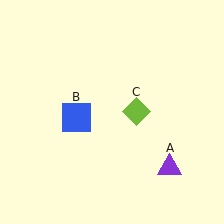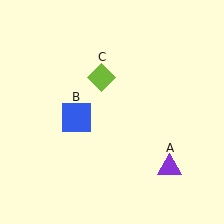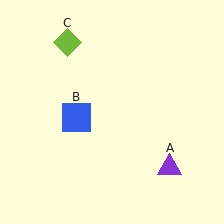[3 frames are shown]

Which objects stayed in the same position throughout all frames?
Purple triangle (object A) and blue square (object B) remained stationary.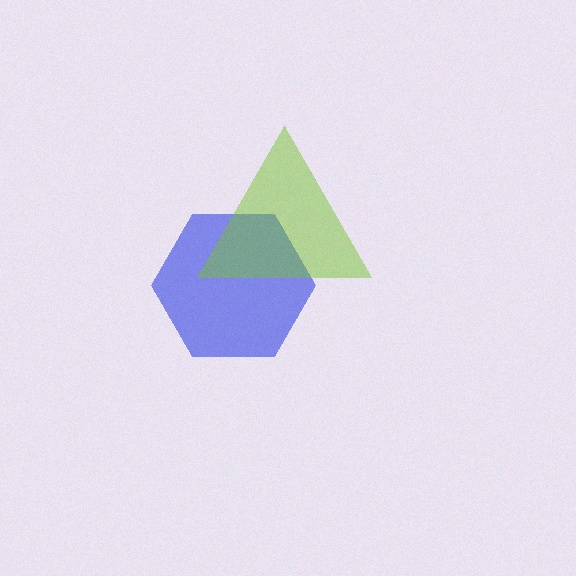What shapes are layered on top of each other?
The layered shapes are: a blue hexagon, a lime triangle.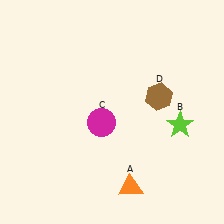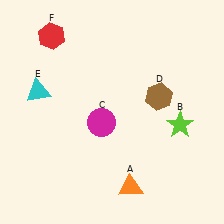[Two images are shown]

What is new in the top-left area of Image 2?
A red hexagon (F) was added in the top-left area of Image 2.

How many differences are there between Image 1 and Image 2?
There are 2 differences between the two images.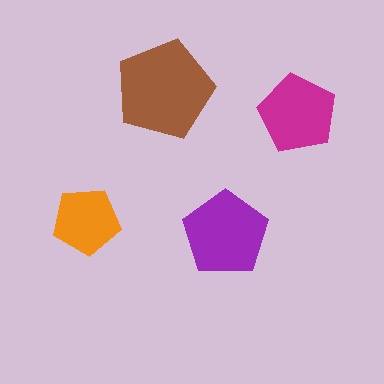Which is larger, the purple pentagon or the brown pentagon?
The brown one.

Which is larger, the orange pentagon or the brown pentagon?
The brown one.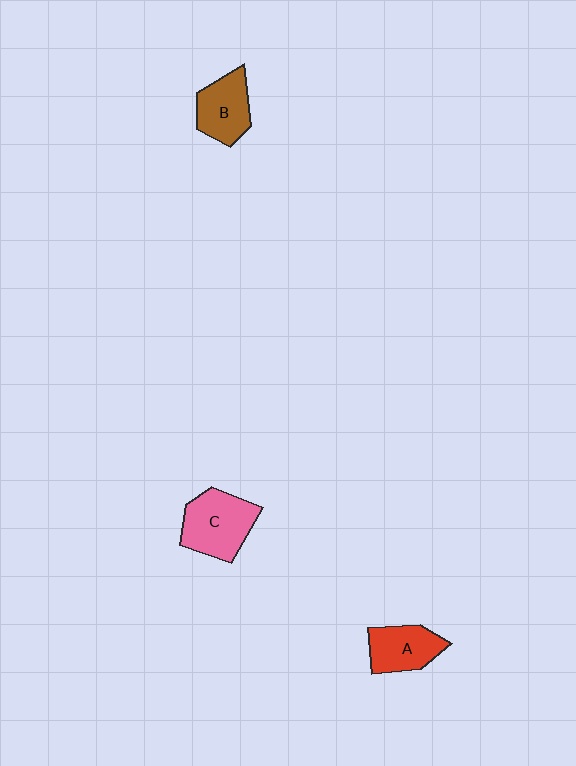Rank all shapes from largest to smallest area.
From largest to smallest: C (pink), B (brown), A (red).